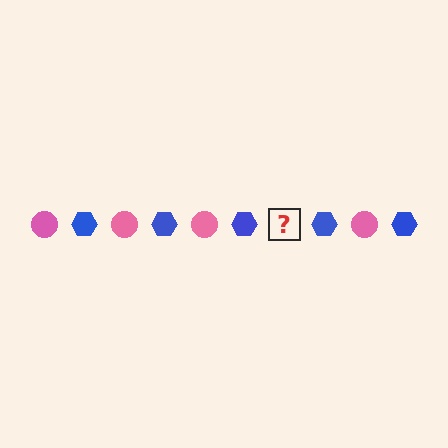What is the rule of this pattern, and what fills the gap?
The rule is that the pattern alternates between pink circle and blue hexagon. The gap should be filled with a pink circle.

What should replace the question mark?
The question mark should be replaced with a pink circle.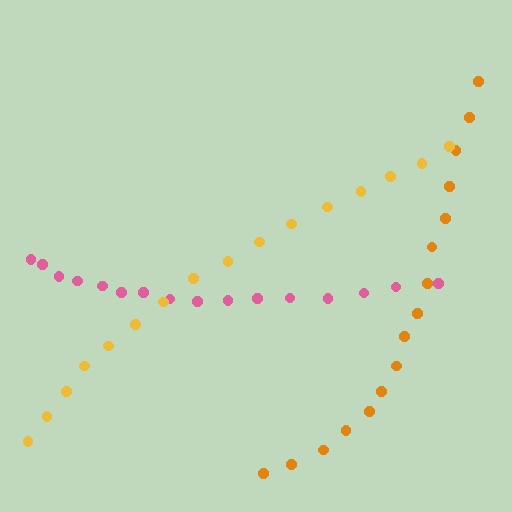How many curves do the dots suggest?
There are 3 distinct paths.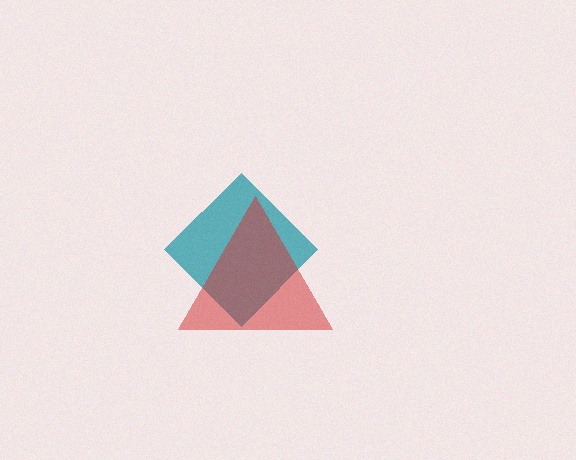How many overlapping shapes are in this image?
There are 2 overlapping shapes in the image.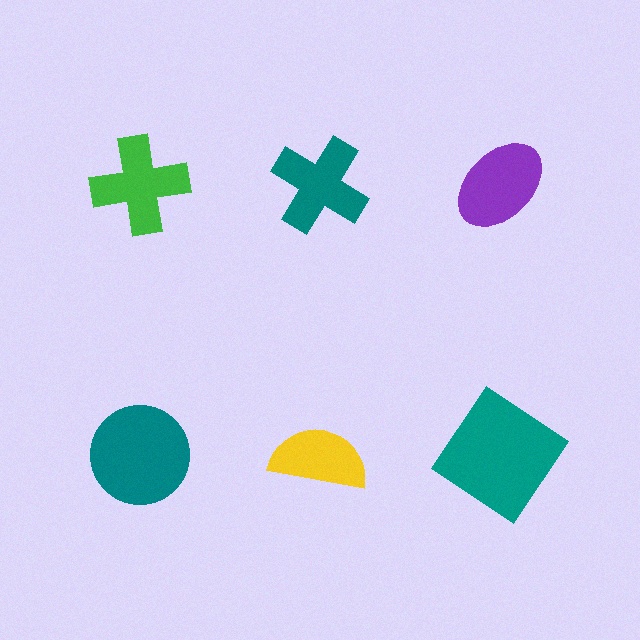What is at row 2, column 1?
A teal circle.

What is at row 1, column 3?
A purple ellipse.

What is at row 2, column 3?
A teal diamond.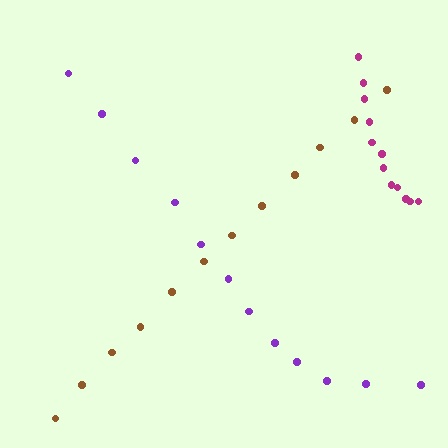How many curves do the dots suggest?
There are 3 distinct paths.